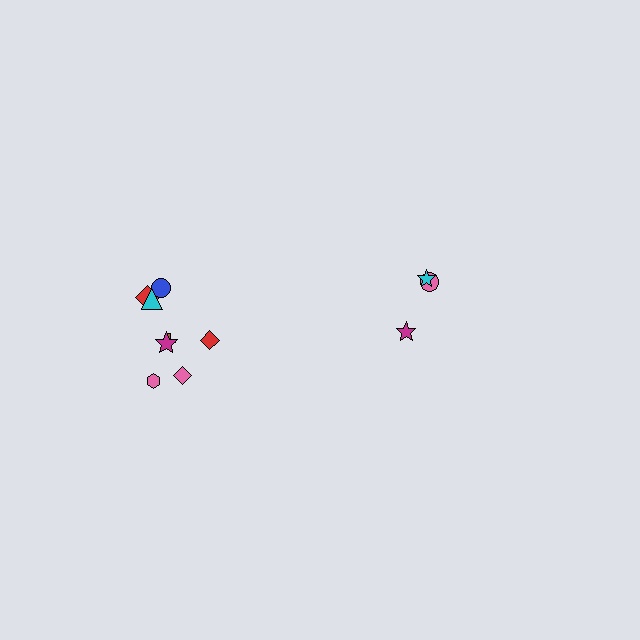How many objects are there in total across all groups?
There are 11 objects.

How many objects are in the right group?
There are 3 objects.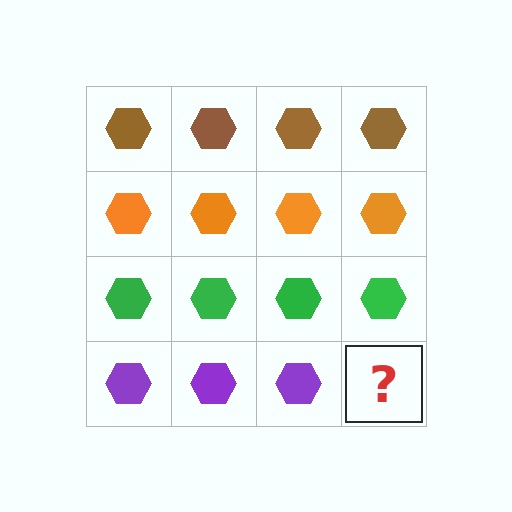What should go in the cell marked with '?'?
The missing cell should contain a purple hexagon.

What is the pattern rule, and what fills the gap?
The rule is that each row has a consistent color. The gap should be filled with a purple hexagon.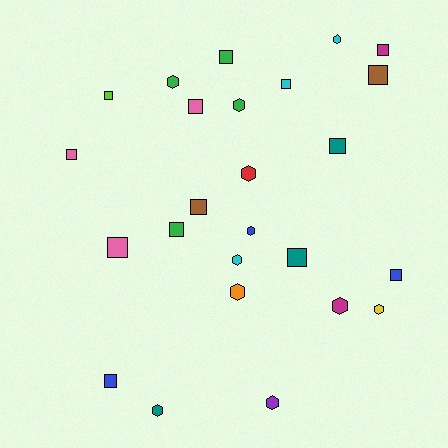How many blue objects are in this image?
There are 3 blue objects.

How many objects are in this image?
There are 25 objects.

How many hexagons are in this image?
There are 11 hexagons.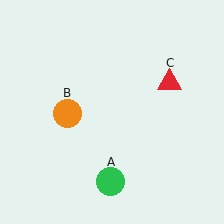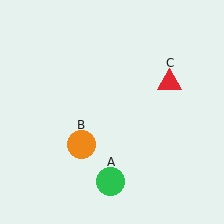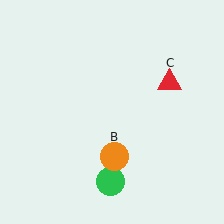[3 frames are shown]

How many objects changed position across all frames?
1 object changed position: orange circle (object B).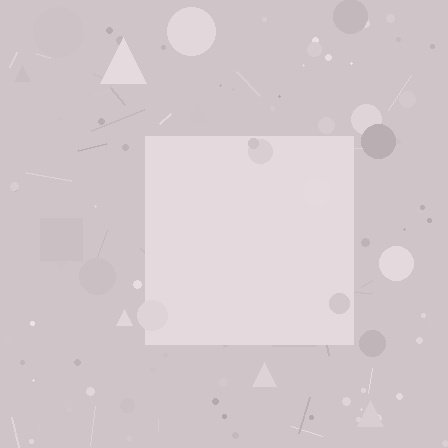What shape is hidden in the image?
A square is hidden in the image.